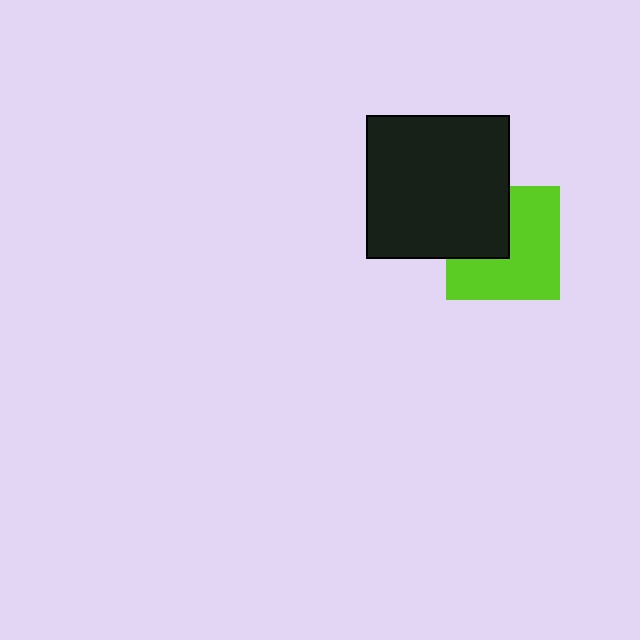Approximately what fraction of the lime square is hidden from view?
Roughly 36% of the lime square is hidden behind the black square.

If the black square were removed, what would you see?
You would see the complete lime square.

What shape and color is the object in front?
The object in front is a black square.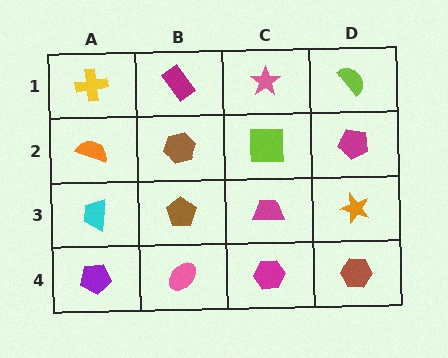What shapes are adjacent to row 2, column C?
A pink star (row 1, column C), a magenta trapezoid (row 3, column C), a brown hexagon (row 2, column B), a magenta pentagon (row 2, column D).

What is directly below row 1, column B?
A brown hexagon.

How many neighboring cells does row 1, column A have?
2.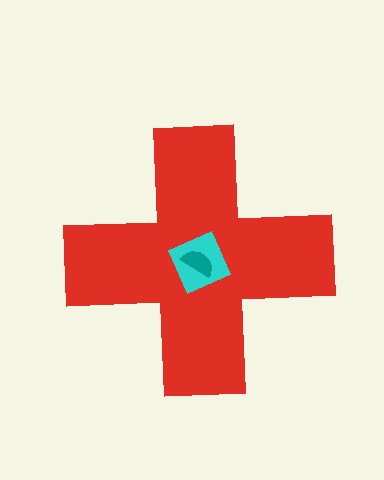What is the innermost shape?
The teal semicircle.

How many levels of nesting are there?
3.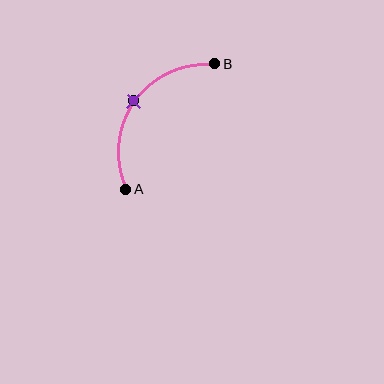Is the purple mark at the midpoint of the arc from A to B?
Yes. The purple mark lies on the arc at equal arc-length from both A and B — it is the arc midpoint.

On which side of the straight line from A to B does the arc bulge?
The arc bulges above and to the left of the straight line connecting A and B.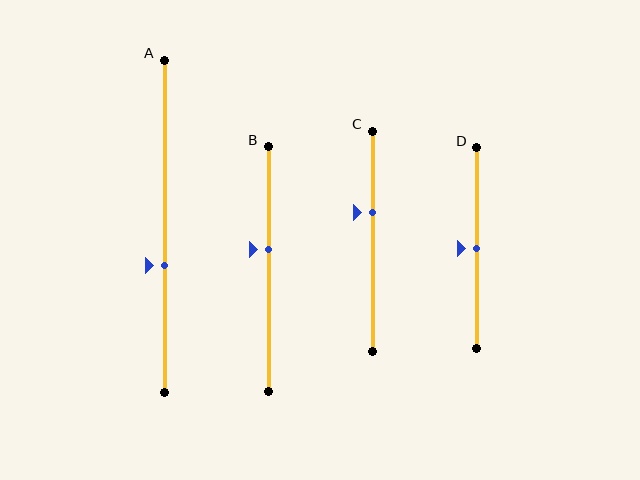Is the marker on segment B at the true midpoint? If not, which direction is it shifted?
No, the marker on segment B is shifted upward by about 8% of the segment length.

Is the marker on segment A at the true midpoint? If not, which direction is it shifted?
No, the marker on segment A is shifted downward by about 12% of the segment length.